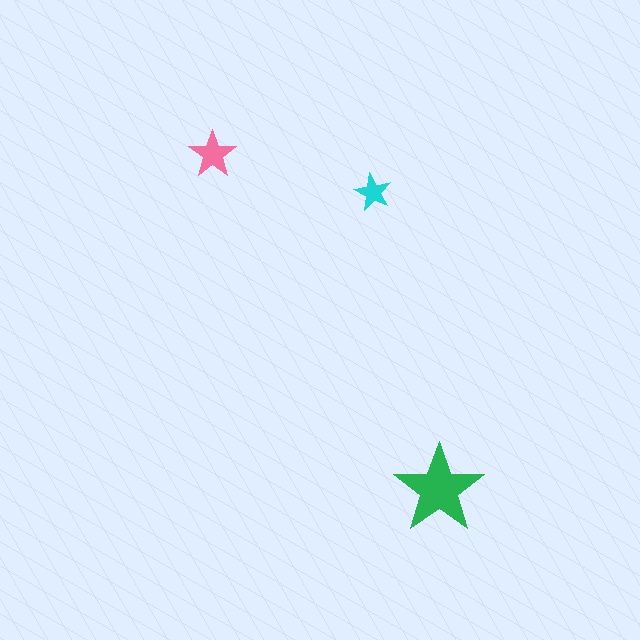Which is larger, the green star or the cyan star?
The green one.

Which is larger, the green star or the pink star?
The green one.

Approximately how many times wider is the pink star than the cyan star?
About 1.5 times wider.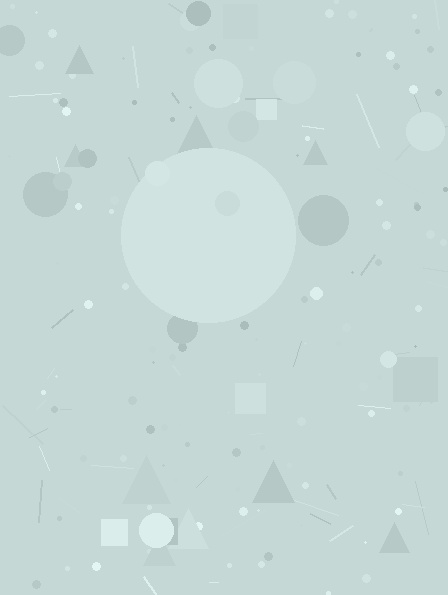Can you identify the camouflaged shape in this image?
The camouflaged shape is a circle.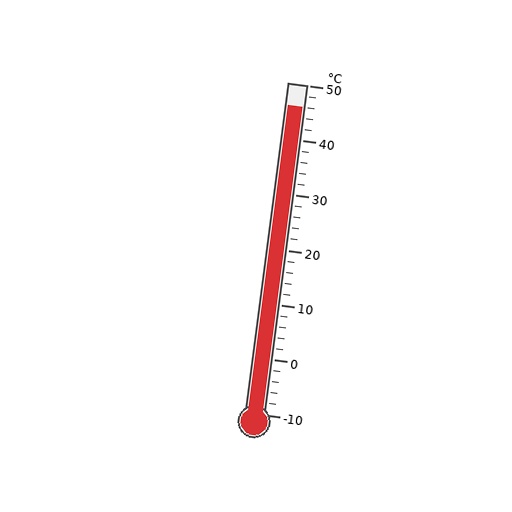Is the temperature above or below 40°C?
The temperature is above 40°C.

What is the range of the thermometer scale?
The thermometer scale ranges from -10°C to 50°C.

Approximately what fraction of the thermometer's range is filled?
The thermometer is filled to approximately 95% of its range.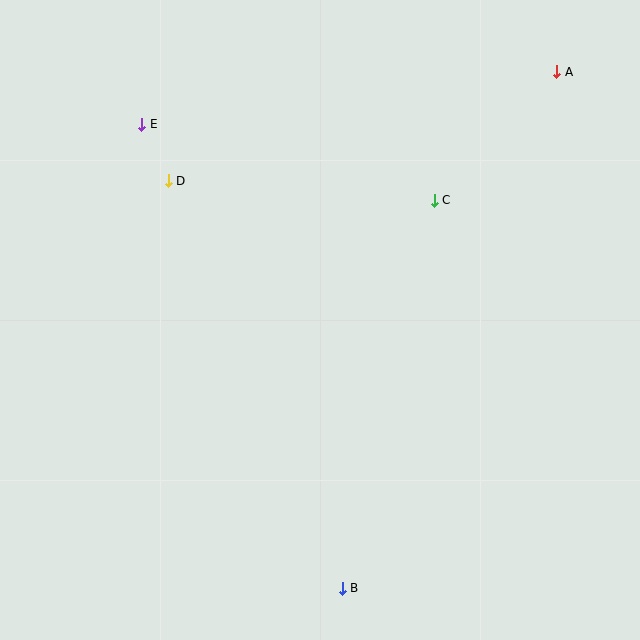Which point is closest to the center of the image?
Point C at (434, 200) is closest to the center.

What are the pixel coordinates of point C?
Point C is at (434, 200).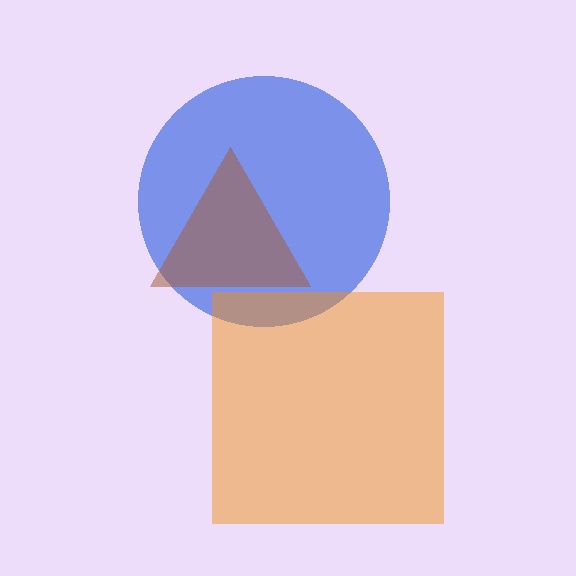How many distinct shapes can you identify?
There are 3 distinct shapes: a blue circle, a brown triangle, an orange square.